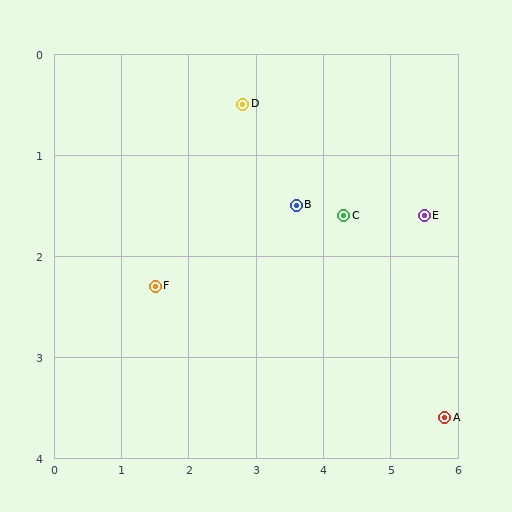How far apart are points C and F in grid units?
Points C and F are about 2.9 grid units apart.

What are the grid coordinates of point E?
Point E is at approximately (5.5, 1.6).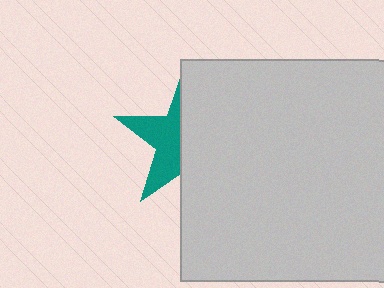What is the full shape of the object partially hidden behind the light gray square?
The partially hidden object is a teal star.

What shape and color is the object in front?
The object in front is a light gray square.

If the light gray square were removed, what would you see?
You would see the complete teal star.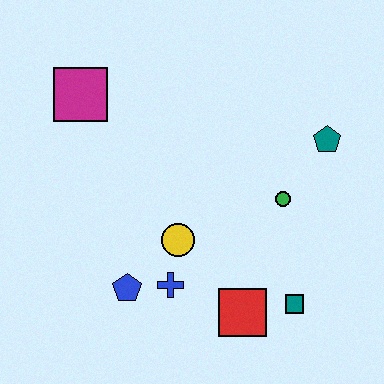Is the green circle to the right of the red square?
Yes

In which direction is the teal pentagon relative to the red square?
The teal pentagon is above the red square.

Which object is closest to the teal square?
The red square is closest to the teal square.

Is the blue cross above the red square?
Yes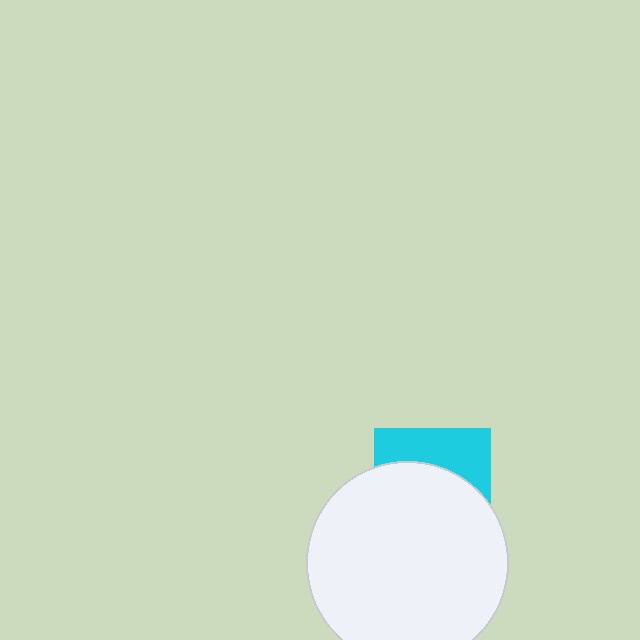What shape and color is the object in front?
The object in front is a white circle.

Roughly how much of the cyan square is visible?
A small part of it is visible (roughly 37%).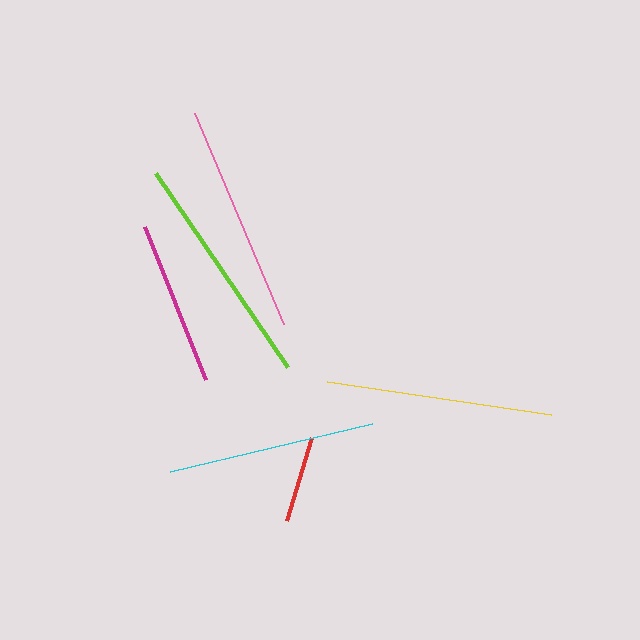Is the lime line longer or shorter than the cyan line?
The lime line is longer than the cyan line.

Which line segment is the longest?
The lime line is the longest at approximately 235 pixels.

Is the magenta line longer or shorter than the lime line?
The lime line is longer than the magenta line.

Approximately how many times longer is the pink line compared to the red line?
The pink line is approximately 2.6 times the length of the red line.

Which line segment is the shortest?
The red line is the shortest at approximately 87 pixels.